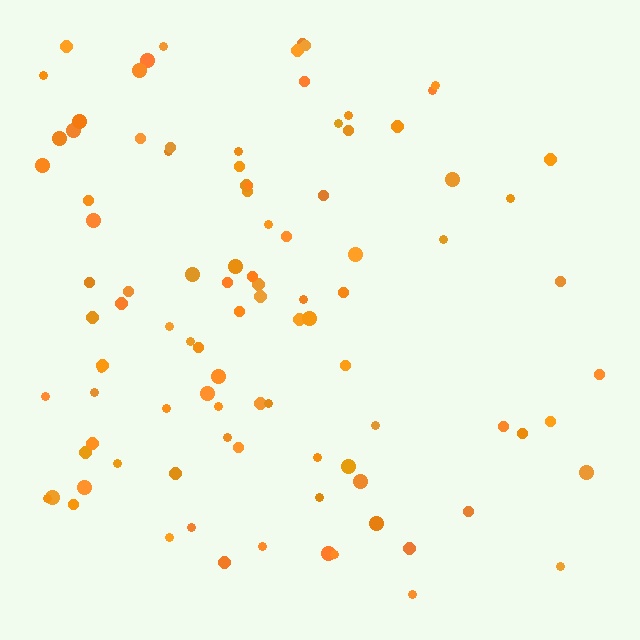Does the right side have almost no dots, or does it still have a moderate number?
Still a moderate number, just noticeably fewer than the left.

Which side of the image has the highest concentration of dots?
The left.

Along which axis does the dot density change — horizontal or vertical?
Horizontal.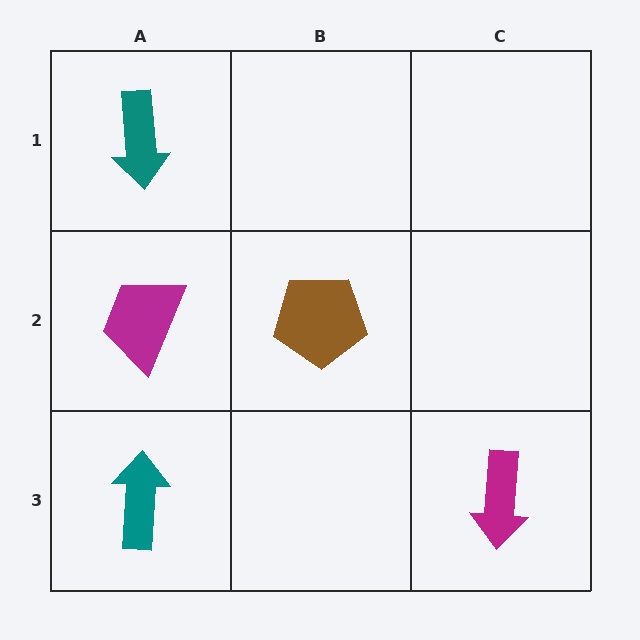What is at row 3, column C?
A magenta arrow.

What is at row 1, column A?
A teal arrow.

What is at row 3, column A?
A teal arrow.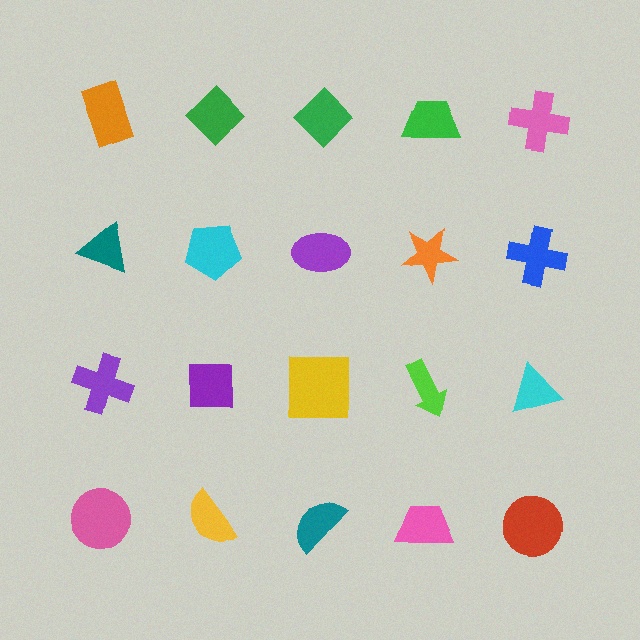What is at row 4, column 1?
A pink circle.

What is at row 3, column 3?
A yellow square.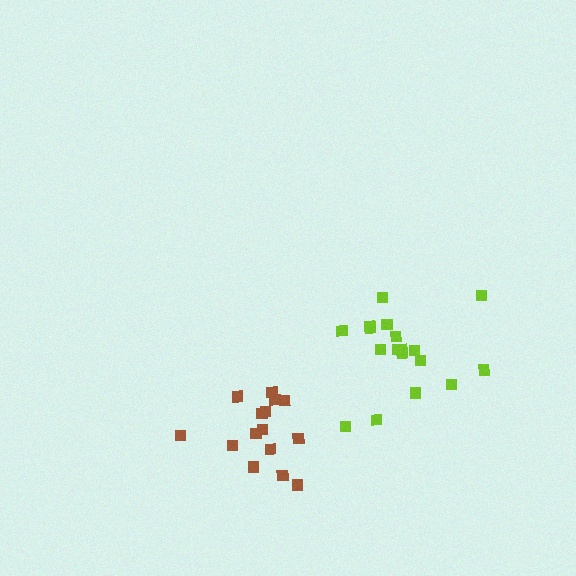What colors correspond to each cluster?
The clusters are colored: lime, brown.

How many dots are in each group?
Group 1: 18 dots, Group 2: 15 dots (33 total).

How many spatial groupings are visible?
There are 2 spatial groupings.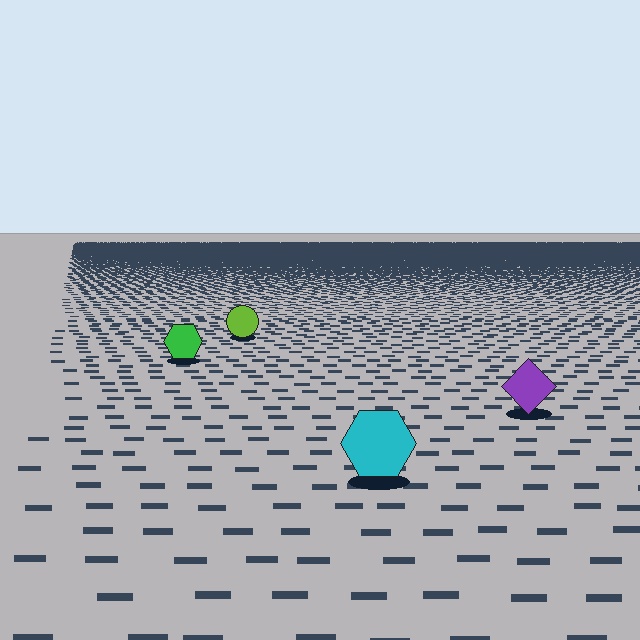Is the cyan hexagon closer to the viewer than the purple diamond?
Yes. The cyan hexagon is closer — you can tell from the texture gradient: the ground texture is coarser near it.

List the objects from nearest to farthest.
From nearest to farthest: the cyan hexagon, the purple diamond, the green hexagon, the lime circle.